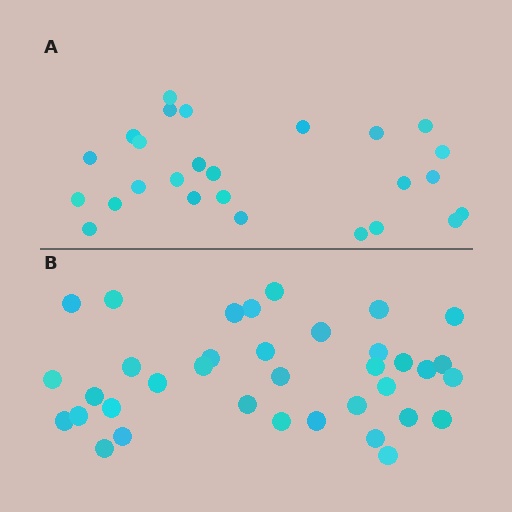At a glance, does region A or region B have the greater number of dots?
Region B (the bottom region) has more dots.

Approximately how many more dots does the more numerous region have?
Region B has roughly 10 or so more dots than region A.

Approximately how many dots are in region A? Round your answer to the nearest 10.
About 30 dots. (The exact count is 26, which rounds to 30.)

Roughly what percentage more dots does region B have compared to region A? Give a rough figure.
About 40% more.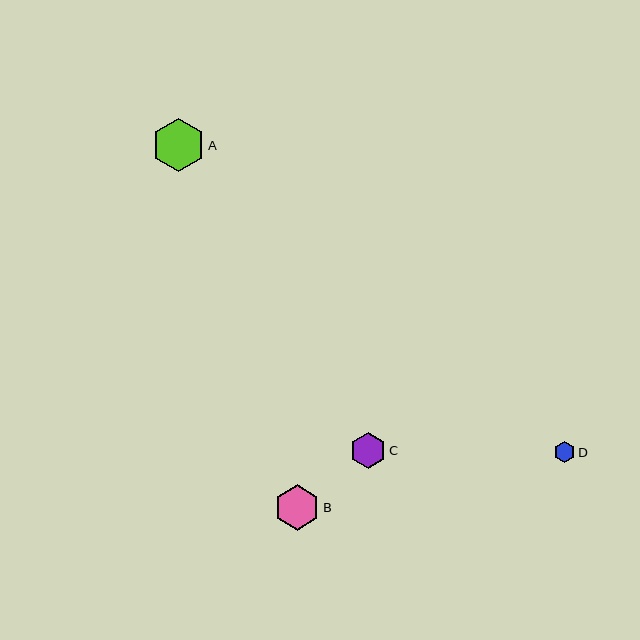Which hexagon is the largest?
Hexagon A is the largest with a size of approximately 54 pixels.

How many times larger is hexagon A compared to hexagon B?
Hexagon A is approximately 1.2 times the size of hexagon B.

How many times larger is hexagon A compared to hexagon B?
Hexagon A is approximately 1.2 times the size of hexagon B.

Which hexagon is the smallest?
Hexagon D is the smallest with a size of approximately 21 pixels.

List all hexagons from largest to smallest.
From largest to smallest: A, B, C, D.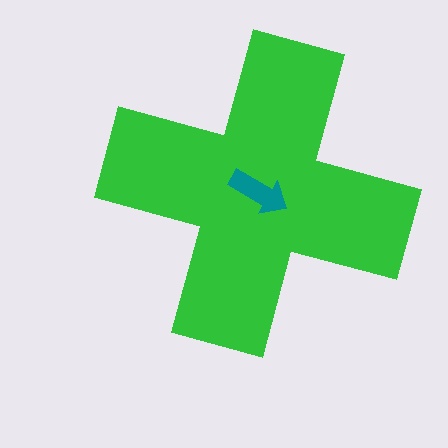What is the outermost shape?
The green cross.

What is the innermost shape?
The teal arrow.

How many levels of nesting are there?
2.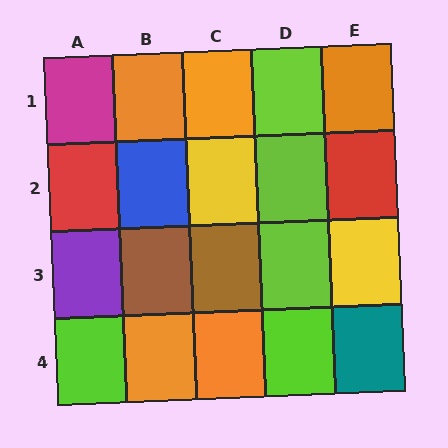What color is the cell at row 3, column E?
Yellow.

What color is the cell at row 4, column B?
Orange.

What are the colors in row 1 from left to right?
Magenta, orange, orange, lime, orange.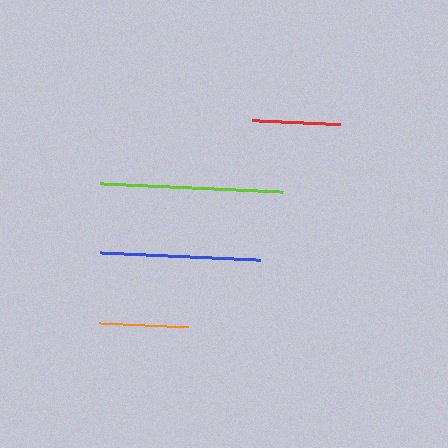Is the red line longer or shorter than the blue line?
The blue line is longer than the red line.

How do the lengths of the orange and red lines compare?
The orange and red lines are approximately the same length.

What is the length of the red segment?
The red segment is approximately 88 pixels long.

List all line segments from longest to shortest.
From longest to shortest: lime, blue, orange, red.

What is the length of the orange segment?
The orange segment is approximately 89 pixels long.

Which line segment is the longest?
The lime line is the longest at approximately 182 pixels.